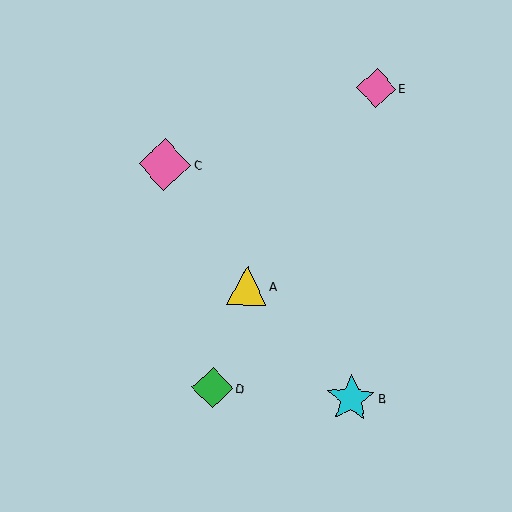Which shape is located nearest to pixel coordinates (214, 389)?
The green diamond (labeled D) at (213, 388) is nearest to that location.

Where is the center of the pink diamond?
The center of the pink diamond is at (165, 164).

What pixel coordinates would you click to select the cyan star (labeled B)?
Click at (351, 399) to select the cyan star B.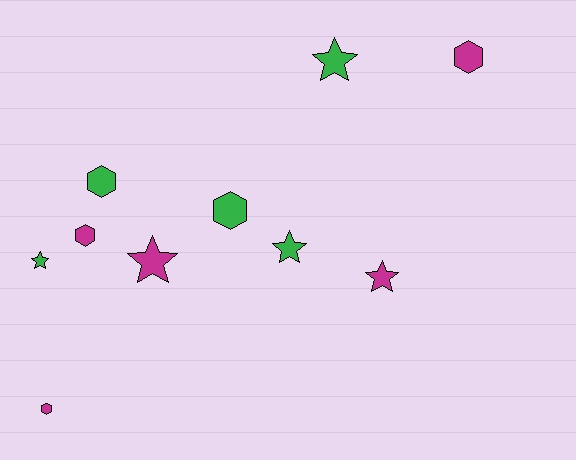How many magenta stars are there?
There are 2 magenta stars.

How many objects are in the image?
There are 10 objects.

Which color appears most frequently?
Green, with 5 objects.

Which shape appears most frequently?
Star, with 5 objects.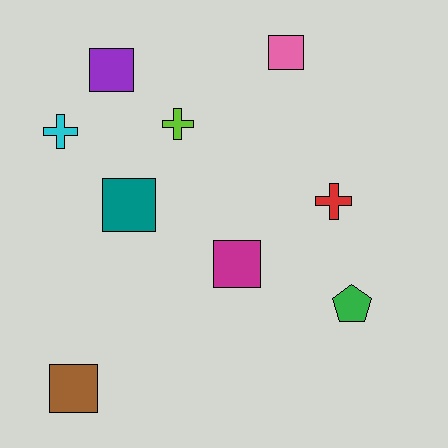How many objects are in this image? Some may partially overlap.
There are 9 objects.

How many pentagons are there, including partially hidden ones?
There is 1 pentagon.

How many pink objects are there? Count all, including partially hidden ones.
There is 1 pink object.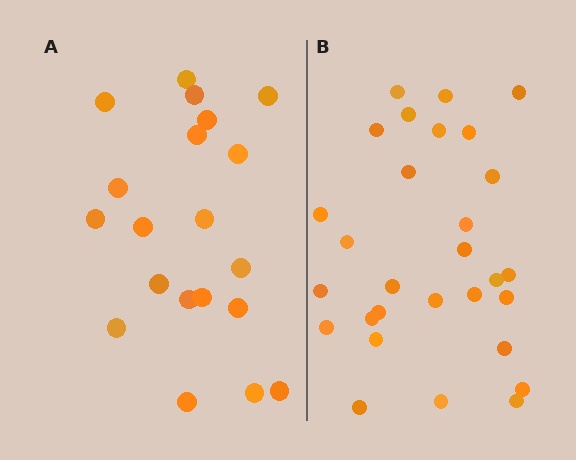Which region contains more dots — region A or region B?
Region B (the right region) has more dots.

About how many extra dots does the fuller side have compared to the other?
Region B has roughly 8 or so more dots than region A.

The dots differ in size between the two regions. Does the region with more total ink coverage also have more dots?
No. Region A has more total ink coverage because its dots are larger, but region B actually contains more individual dots. Total area can be misleading — the number of items is what matters here.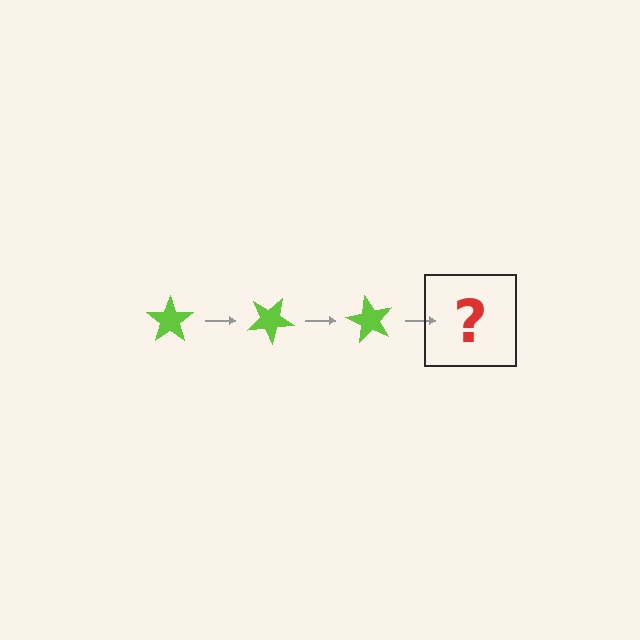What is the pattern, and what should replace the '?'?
The pattern is that the star rotates 30 degrees each step. The '?' should be a lime star rotated 90 degrees.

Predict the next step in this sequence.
The next step is a lime star rotated 90 degrees.